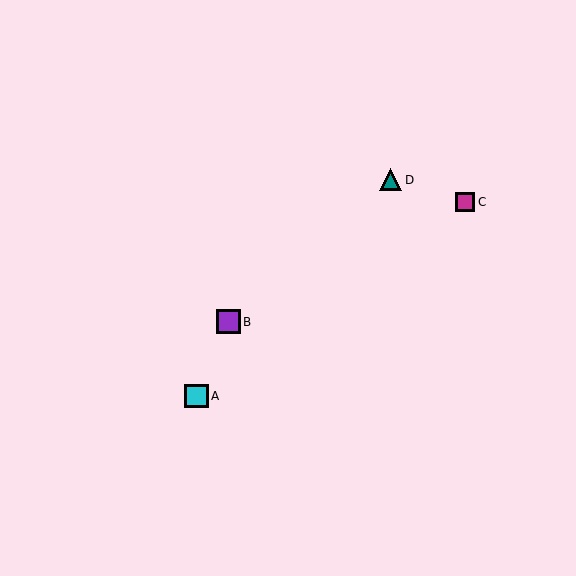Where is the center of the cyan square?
The center of the cyan square is at (197, 396).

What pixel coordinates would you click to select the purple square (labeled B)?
Click at (228, 322) to select the purple square B.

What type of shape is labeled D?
Shape D is a teal triangle.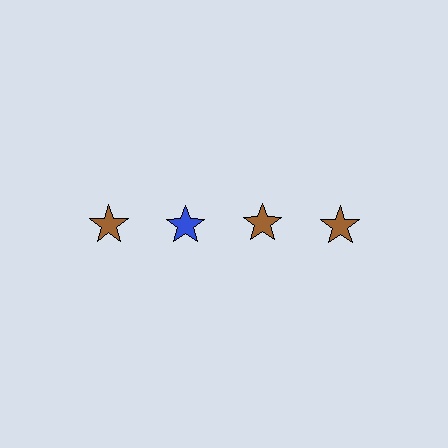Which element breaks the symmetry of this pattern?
The blue star in the top row, second from left column breaks the symmetry. All other shapes are brown stars.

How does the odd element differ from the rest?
It has a different color: blue instead of brown.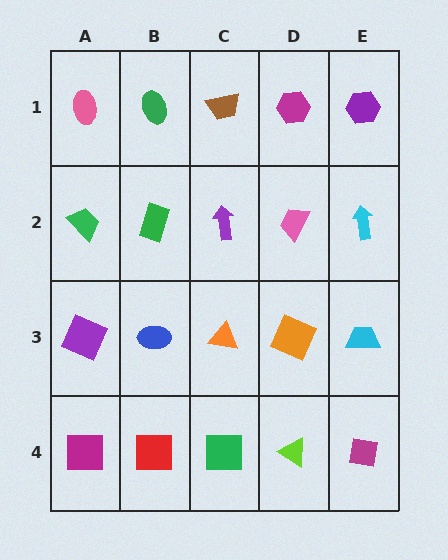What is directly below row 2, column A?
A purple square.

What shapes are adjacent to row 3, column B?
A green rectangle (row 2, column B), a red square (row 4, column B), a purple square (row 3, column A), an orange triangle (row 3, column C).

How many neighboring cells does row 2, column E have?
3.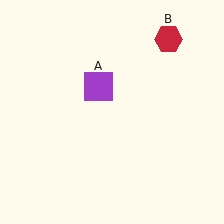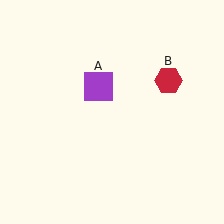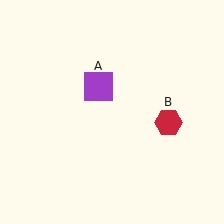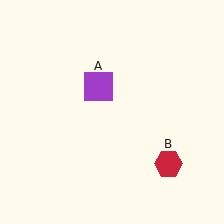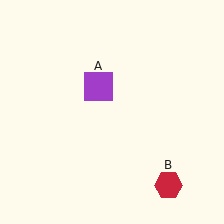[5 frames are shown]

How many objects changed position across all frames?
1 object changed position: red hexagon (object B).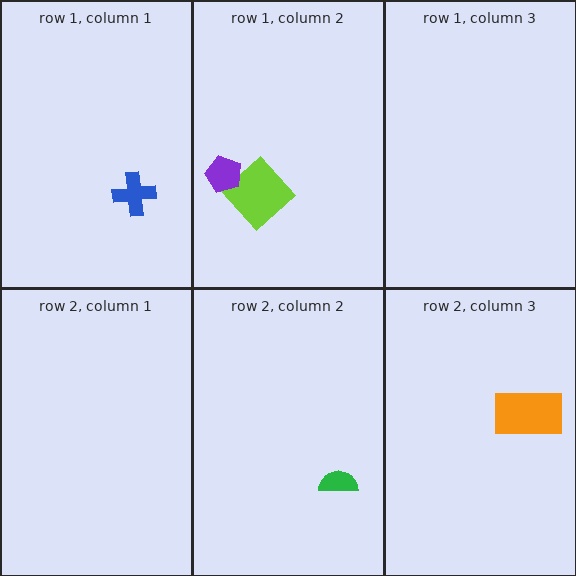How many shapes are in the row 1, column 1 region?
1.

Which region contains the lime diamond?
The row 1, column 2 region.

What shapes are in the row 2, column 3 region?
The orange rectangle.